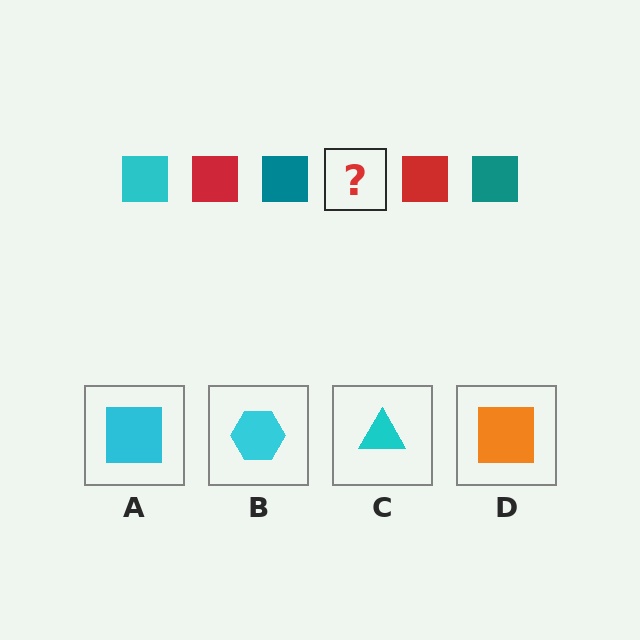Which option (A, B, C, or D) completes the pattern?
A.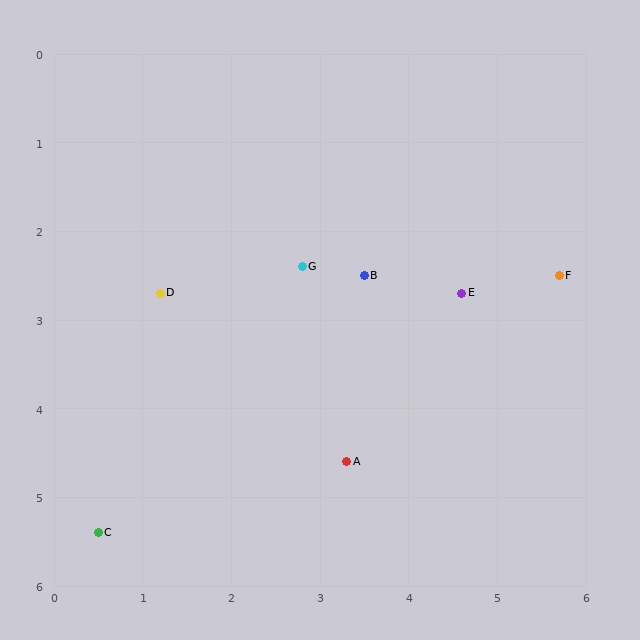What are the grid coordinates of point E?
Point E is at approximately (4.6, 2.7).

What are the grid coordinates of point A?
Point A is at approximately (3.3, 4.6).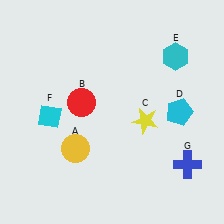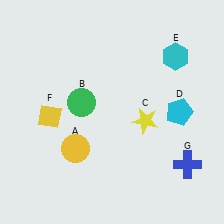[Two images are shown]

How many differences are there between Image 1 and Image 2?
There are 2 differences between the two images.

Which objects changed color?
B changed from red to green. F changed from cyan to yellow.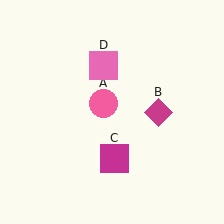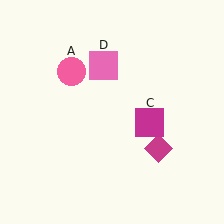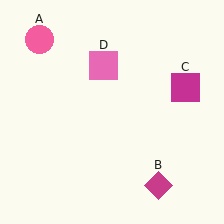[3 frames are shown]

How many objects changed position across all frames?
3 objects changed position: pink circle (object A), magenta diamond (object B), magenta square (object C).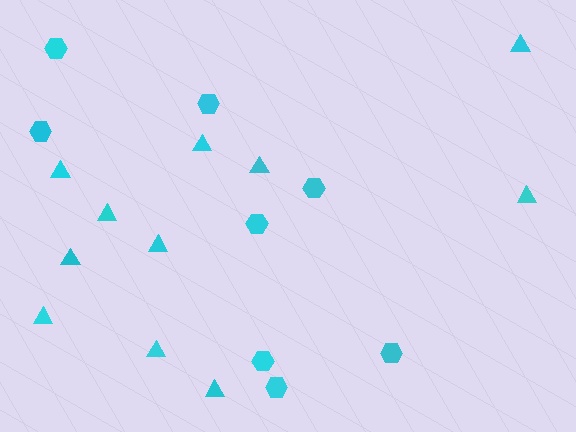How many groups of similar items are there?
There are 2 groups: one group of triangles (11) and one group of hexagons (8).